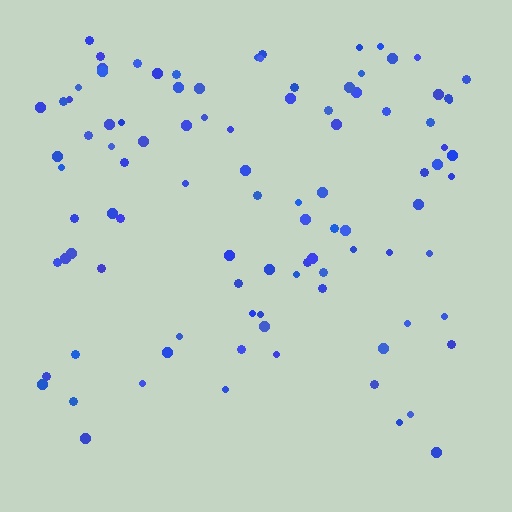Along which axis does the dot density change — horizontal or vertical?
Vertical.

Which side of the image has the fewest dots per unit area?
The bottom.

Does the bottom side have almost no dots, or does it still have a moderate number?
Still a moderate number, just noticeably fewer than the top.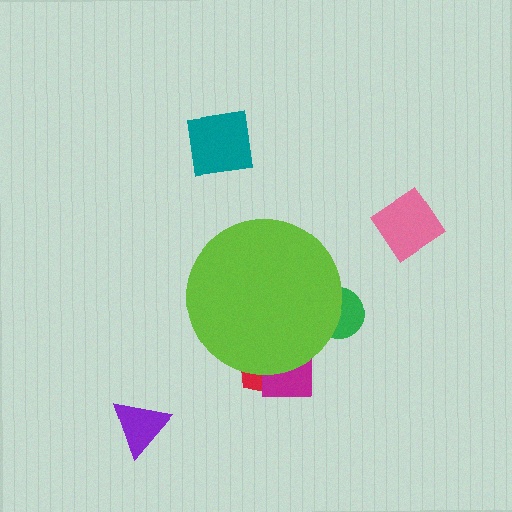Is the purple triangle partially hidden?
No, the purple triangle is fully visible.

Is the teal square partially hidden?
No, the teal square is fully visible.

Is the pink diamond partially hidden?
No, the pink diamond is fully visible.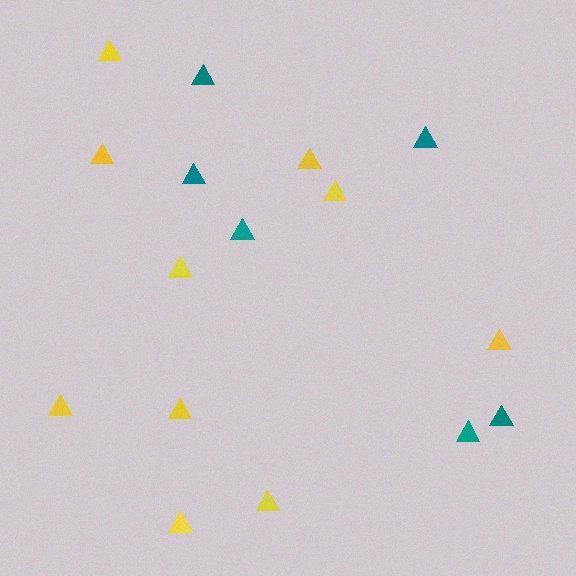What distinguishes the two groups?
There are 2 groups: one group of teal triangles (6) and one group of yellow triangles (10).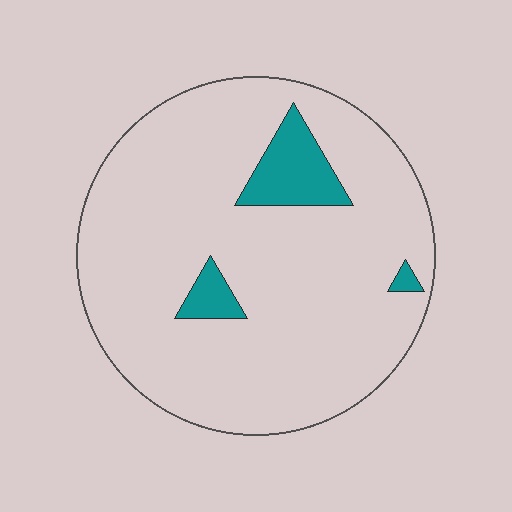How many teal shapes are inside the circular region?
3.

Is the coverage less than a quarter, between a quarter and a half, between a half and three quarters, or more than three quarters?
Less than a quarter.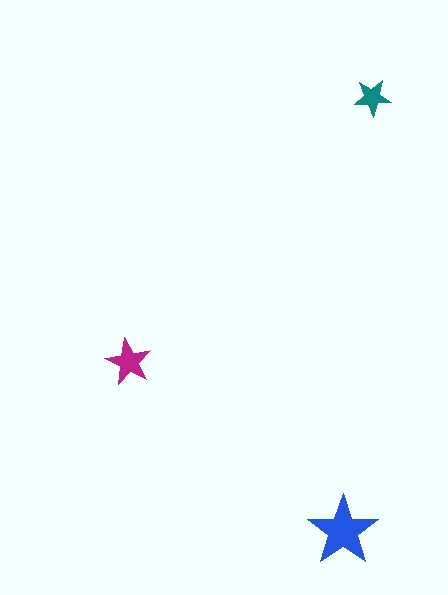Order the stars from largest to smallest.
the blue one, the magenta one, the teal one.